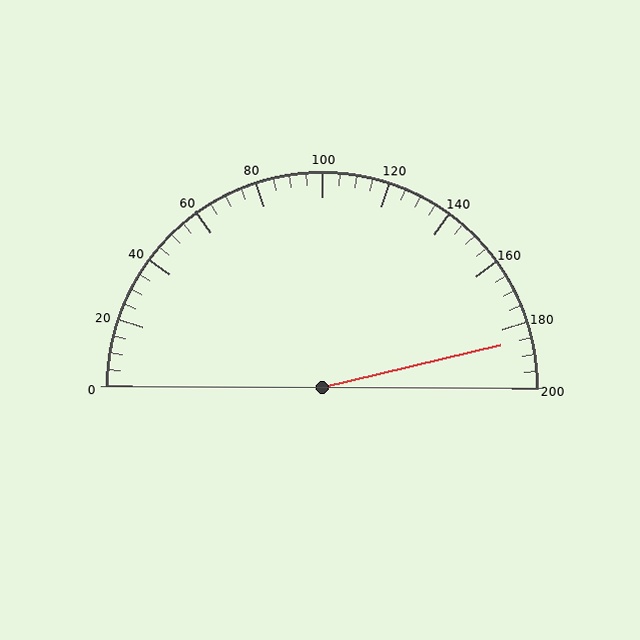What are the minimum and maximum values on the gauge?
The gauge ranges from 0 to 200.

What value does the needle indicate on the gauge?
The needle indicates approximately 185.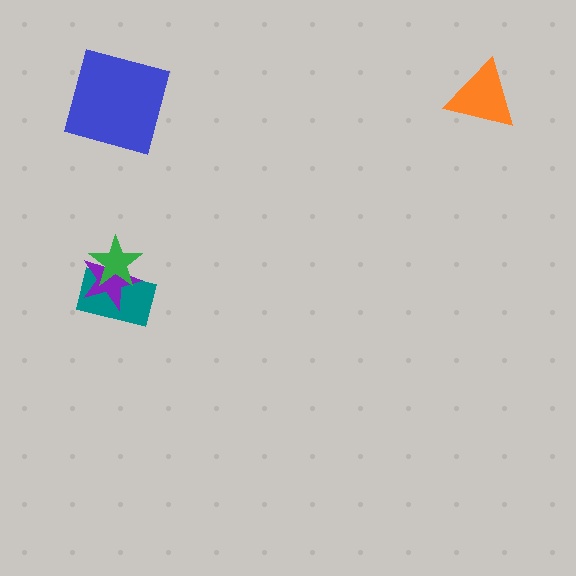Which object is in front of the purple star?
The green star is in front of the purple star.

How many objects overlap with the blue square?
0 objects overlap with the blue square.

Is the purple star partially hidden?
Yes, it is partially covered by another shape.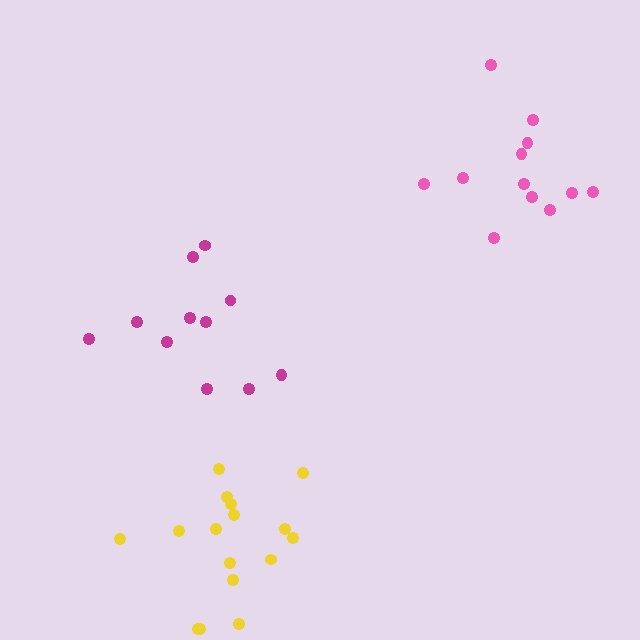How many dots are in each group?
Group 1: 16 dots, Group 2: 12 dots, Group 3: 11 dots (39 total).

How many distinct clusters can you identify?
There are 3 distinct clusters.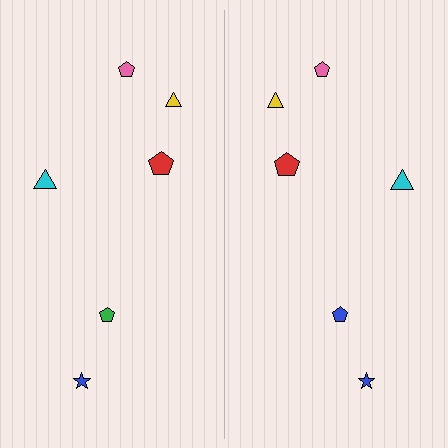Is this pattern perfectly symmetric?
No, the pattern is not perfectly symmetric. The blue pentagon on the right side breaks the symmetry — its mirror counterpart is green.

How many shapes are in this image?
There are 12 shapes in this image.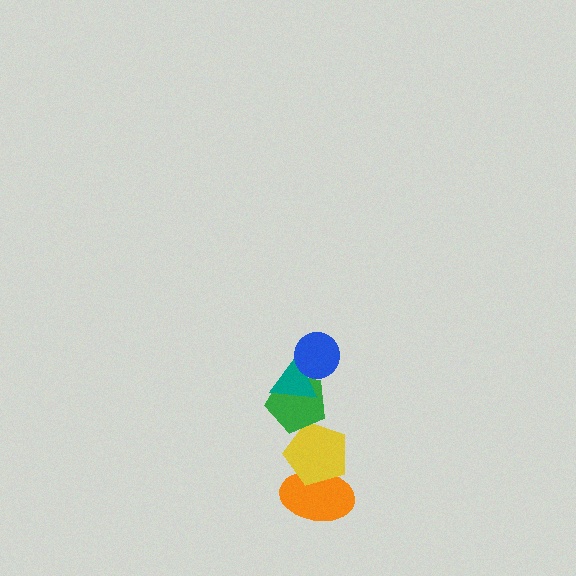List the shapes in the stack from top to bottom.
From top to bottom: the blue circle, the teal triangle, the green pentagon, the yellow pentagon, the orange ellipse.